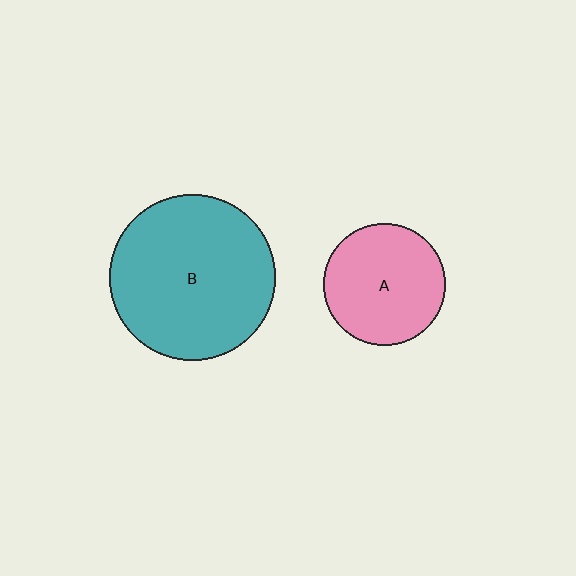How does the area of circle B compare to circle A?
Approximately 1.8 times.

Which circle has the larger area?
Circle B (teal).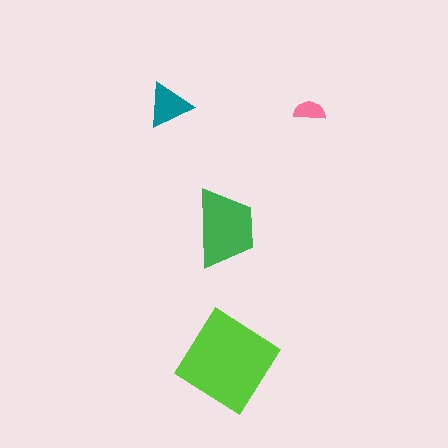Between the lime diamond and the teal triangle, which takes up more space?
The lime diamond.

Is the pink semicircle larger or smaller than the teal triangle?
Smaller.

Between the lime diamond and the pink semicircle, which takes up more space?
The lime diamond.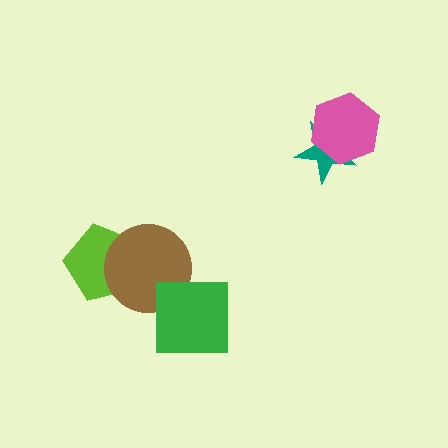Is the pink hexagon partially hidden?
No, no other shape covers it.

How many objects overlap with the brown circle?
2 objects overlap with the brown circle.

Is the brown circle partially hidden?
Yes, it is partially covered by another shape.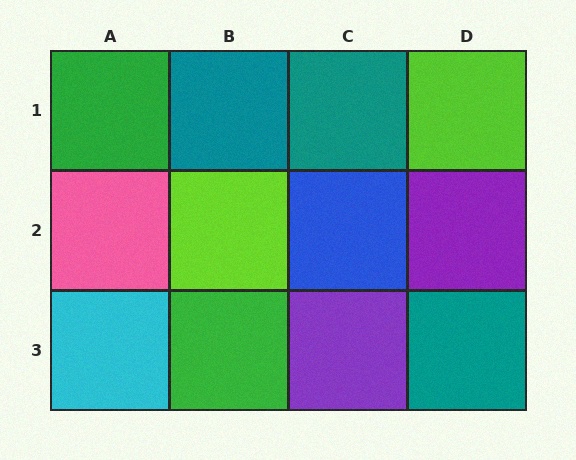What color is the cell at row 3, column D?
Teal.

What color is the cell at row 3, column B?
Green.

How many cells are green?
2 cells are green.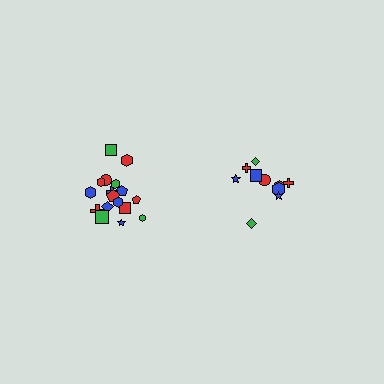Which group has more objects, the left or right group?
The left group.